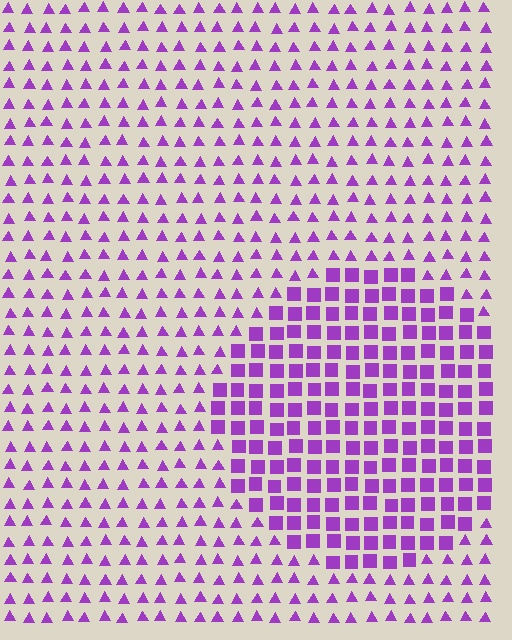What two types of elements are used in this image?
The image uses squares inside the circle region and triangles outside it.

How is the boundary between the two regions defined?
The boundary is defined by a change in element shape: squares inside vs. triangles outside. All elements share the same color and spacing.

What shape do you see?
I see a circle.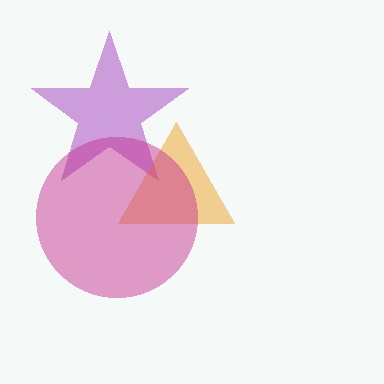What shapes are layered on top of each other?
The layered shapes are: a purple star, an orange triangle, a magenta circle.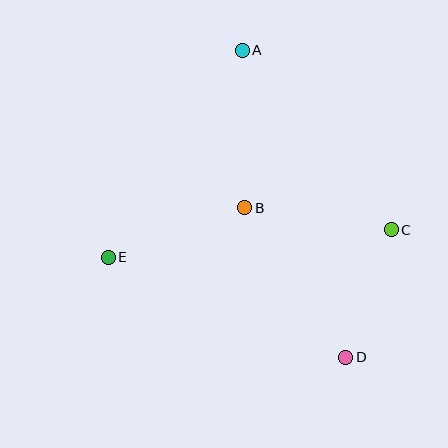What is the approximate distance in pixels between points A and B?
The distance between A and B is approximately 157 pixels.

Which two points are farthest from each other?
Points A and D are farthest from each other.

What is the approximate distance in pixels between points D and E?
The distance between D and E is approximately 258 pixels.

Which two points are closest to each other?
Points C and D are closest to each other.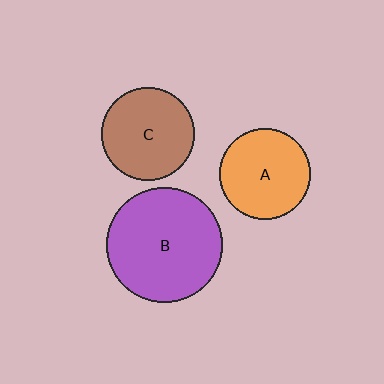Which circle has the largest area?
Circle B (purple).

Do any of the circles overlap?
No, none of the circles overlap.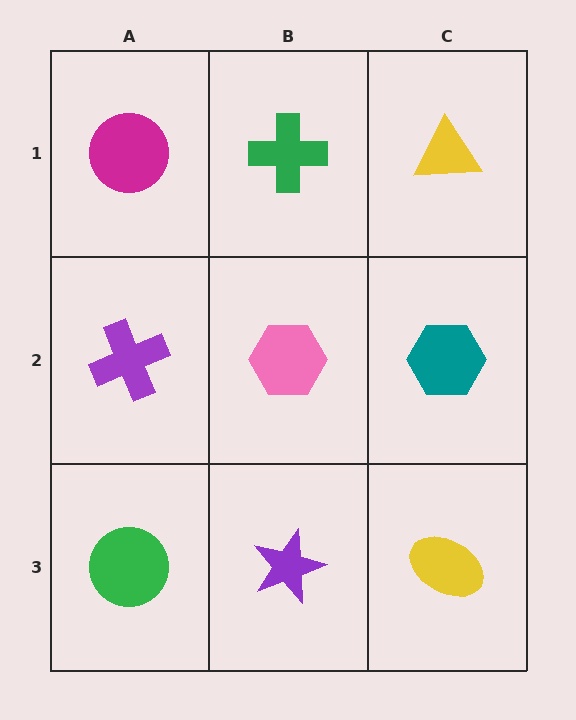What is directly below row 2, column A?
A green circle.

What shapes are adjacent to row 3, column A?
A purple cross (row 2, column A), a purple star (row 3, column B).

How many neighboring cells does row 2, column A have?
3.